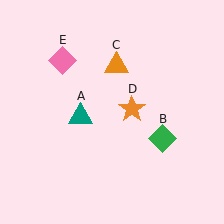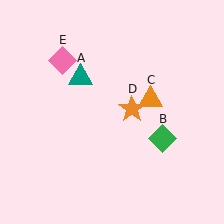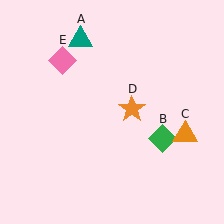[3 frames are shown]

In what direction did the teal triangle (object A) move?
The teal triangle (object A) moved up.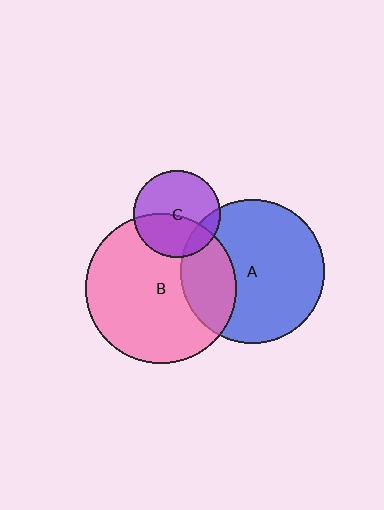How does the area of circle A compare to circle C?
Approximately 2.7 times.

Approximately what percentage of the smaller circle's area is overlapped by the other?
Approximately 15%.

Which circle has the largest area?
Circle B (pink).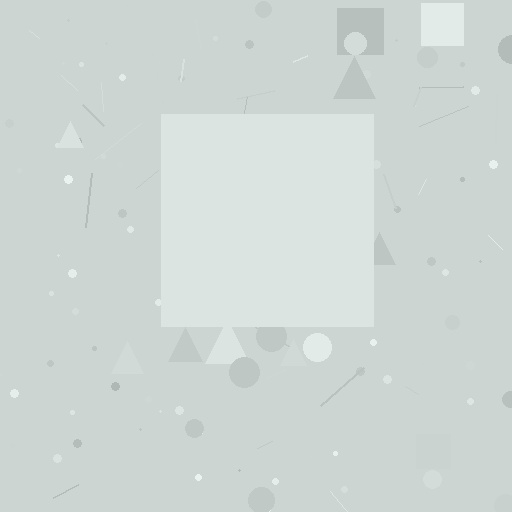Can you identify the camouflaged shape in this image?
The camouflaged shape is a square.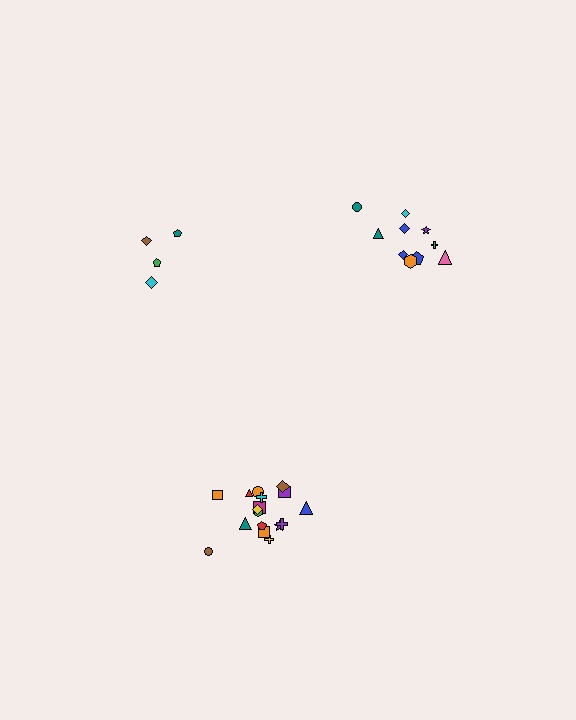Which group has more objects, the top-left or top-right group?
The top-right group.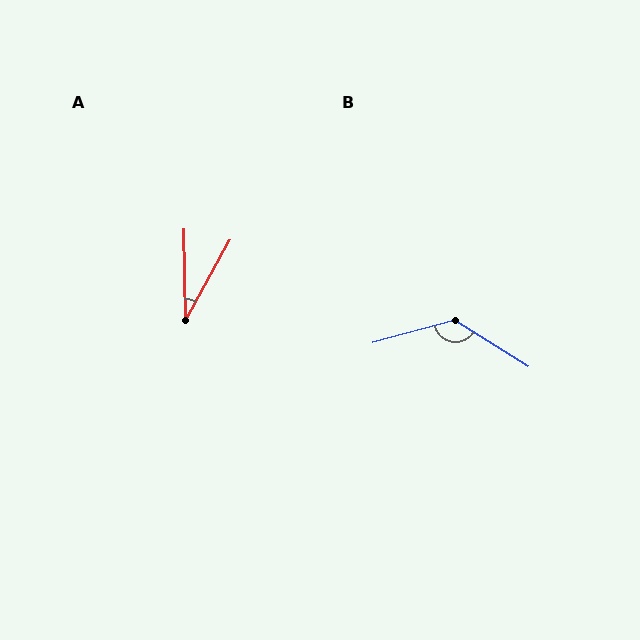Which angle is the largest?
B, at approximately 132 degrees.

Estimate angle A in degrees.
Approximately 30 degrees.